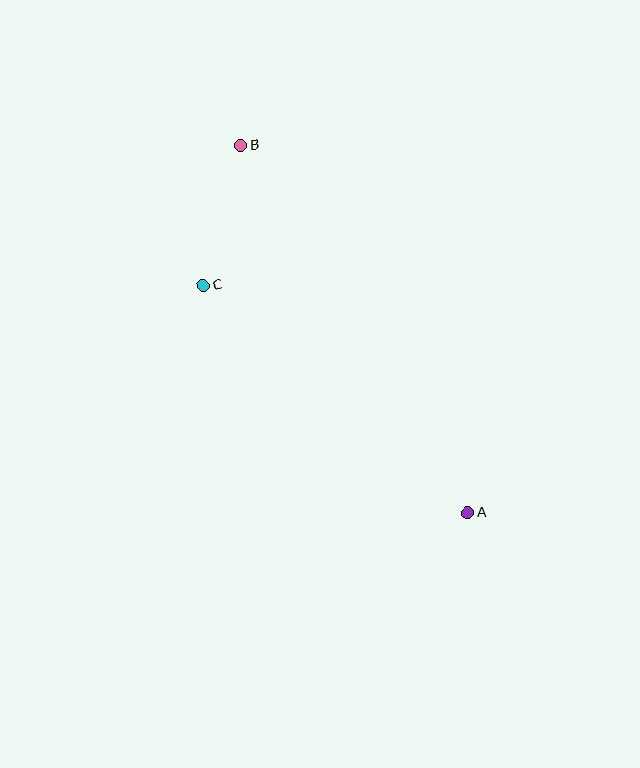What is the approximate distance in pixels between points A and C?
The distance between A and C is approximately 349 pixels.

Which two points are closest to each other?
Points B and C are closest to each other.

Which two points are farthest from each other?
Points A and B are farthest from each other.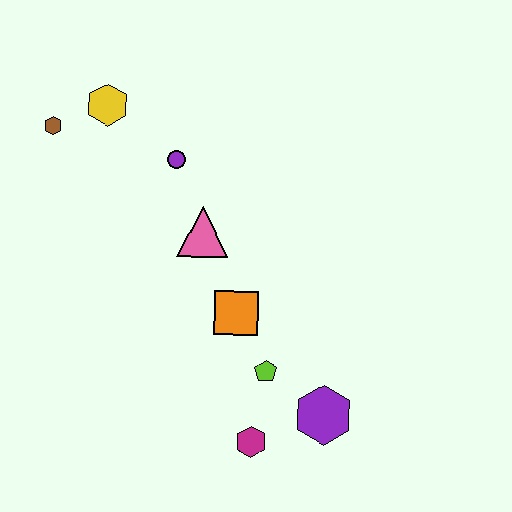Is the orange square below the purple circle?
Yes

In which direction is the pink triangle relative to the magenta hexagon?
The pink triangle is above the magenta hexagon.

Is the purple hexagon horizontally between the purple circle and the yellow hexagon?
No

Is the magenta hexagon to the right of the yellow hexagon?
Yes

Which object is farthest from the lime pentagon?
The brown hexagon is farthest from the lime pentagon.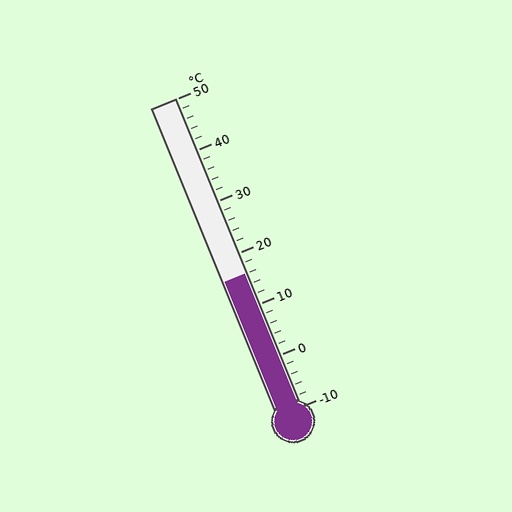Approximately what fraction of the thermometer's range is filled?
The thermometer is filled to approximately 45% of its range.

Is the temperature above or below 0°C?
The temperature is above 0°C.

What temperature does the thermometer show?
The thermometer shows approximately 16°C.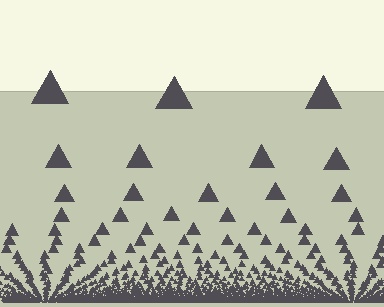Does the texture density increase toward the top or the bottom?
Density increases toward the bottom.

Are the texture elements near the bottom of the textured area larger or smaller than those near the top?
Smaller. The gradient is inverted — elements near the bottom are smaller and denser.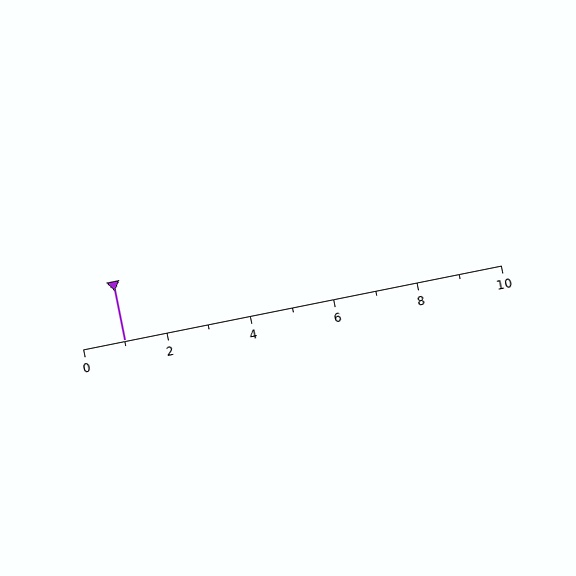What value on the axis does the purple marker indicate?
The marker indicates approximately 1.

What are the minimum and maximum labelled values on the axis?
The axis runs from 0 to 10.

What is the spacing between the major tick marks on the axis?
The major ticks are spaced 2 apart.